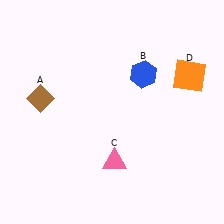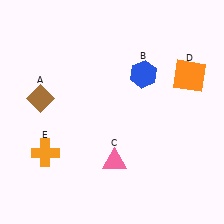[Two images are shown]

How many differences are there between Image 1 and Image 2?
There is 1 difference between the two images.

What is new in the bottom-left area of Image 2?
An orange cross (E) was added in the bottom-left area of Image 2.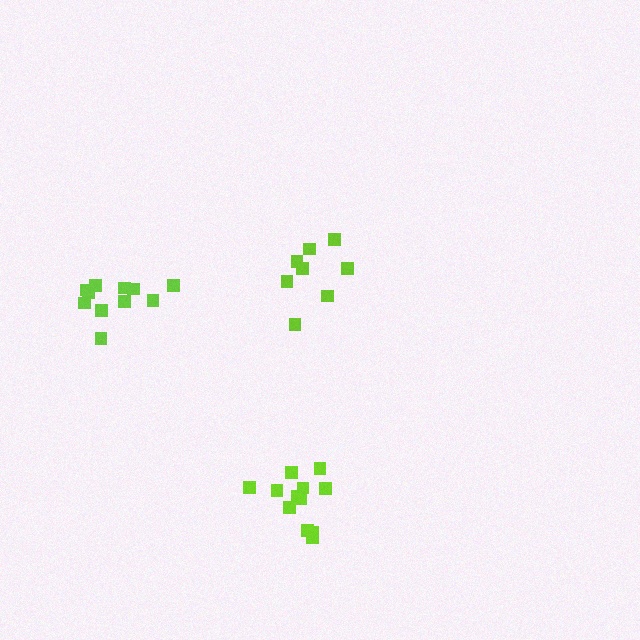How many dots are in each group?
Group 1: 8 dots, Group 2: 12 dots, Group 3: 11 dots (31 total).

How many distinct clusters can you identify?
There are 3 distinct clusters.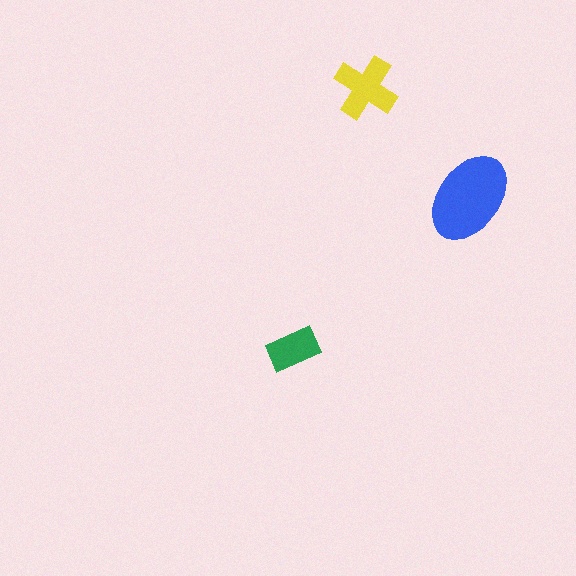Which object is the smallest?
The green rectangle.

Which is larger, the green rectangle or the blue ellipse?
The blue ellipse.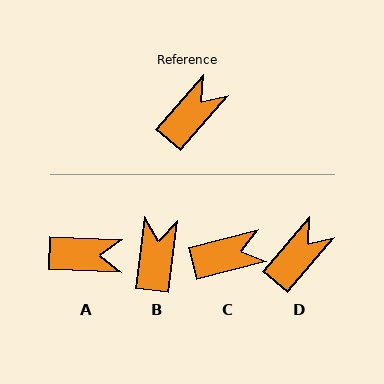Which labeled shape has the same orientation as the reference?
D.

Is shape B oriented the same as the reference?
No, it is off by about 34 degrees.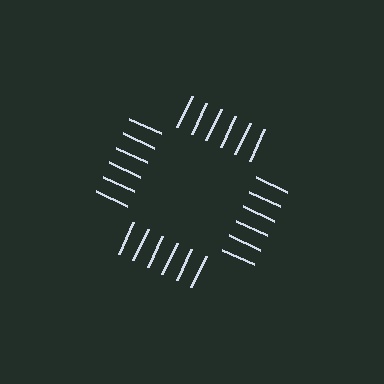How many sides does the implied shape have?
4 sides — the line-ends trace a square.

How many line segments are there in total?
24 — 6 along each of the 4 edges.